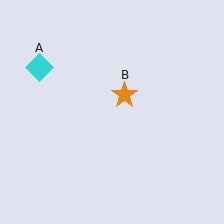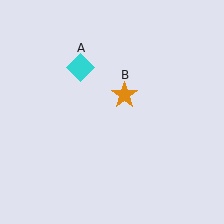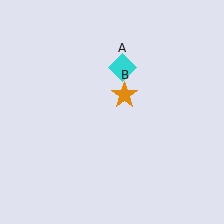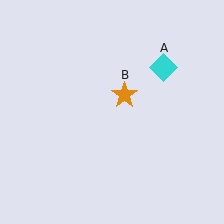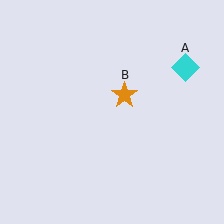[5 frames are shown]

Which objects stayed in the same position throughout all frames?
Orange star (object B) remained stationary.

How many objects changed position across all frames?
1 object changed position: cyan diamond (object A).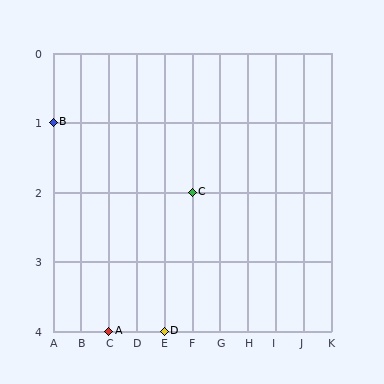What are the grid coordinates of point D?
Point D is at grid coordinates (E, 4).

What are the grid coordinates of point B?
Point B is at grid coordinates (A, 1).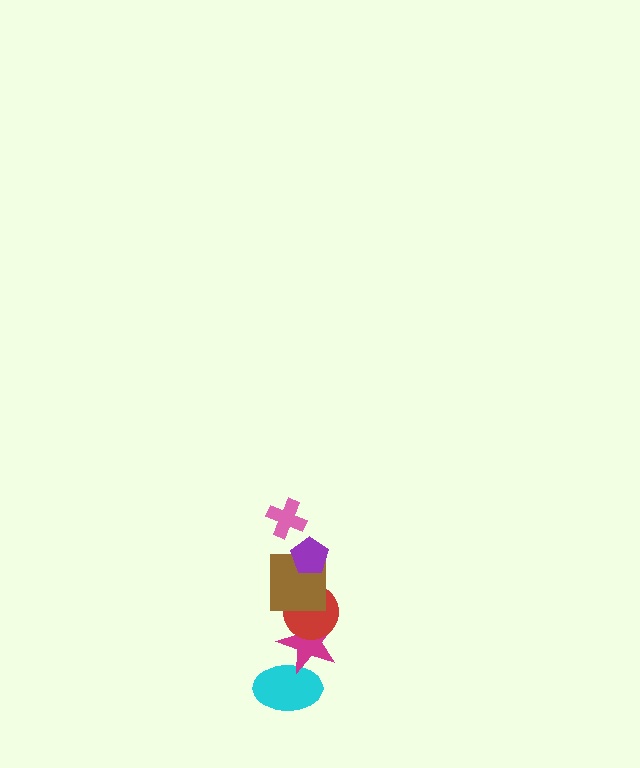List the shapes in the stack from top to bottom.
From top to bottom: the pink cross, the purple pentagon, the brown square, the red circle, the magenta star, the cyan ellipse.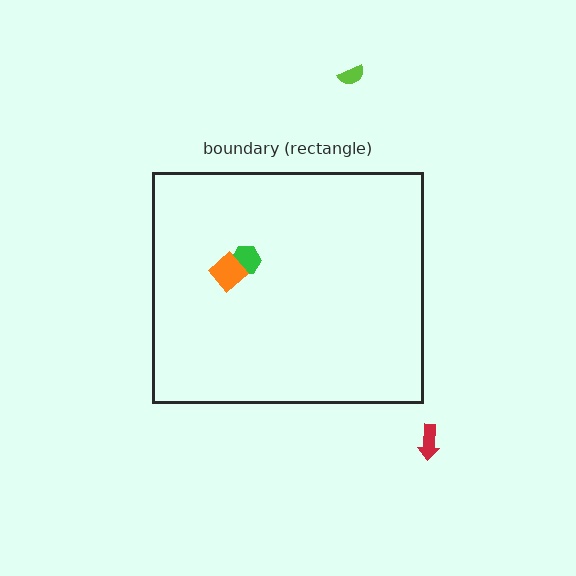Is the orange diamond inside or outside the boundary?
Inside.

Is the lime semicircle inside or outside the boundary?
Outside.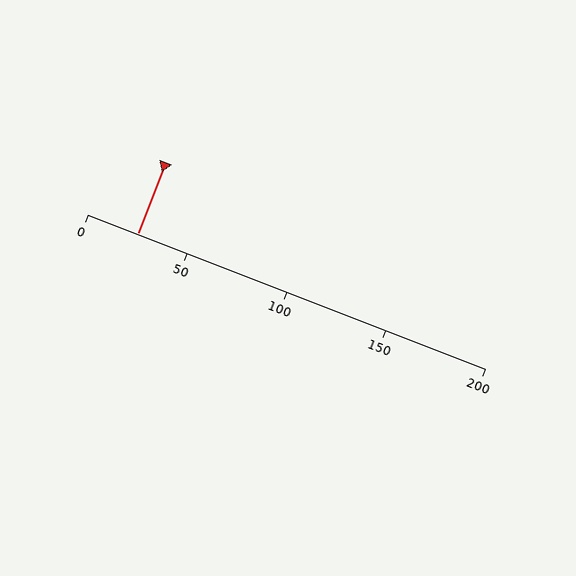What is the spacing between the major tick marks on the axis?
The major ticks are spaced 50 apart.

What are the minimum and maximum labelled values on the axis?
The axis runs from 0 to 200.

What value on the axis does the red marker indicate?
The marker indicates approximately 25.